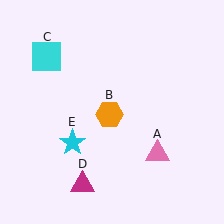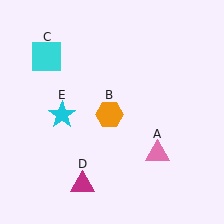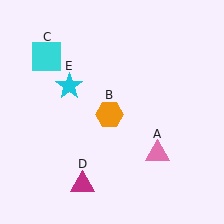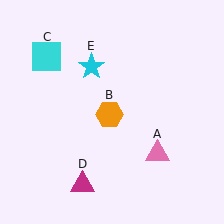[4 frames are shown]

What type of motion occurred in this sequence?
The cyan star (object E) rotated clockwise around the center of the scene.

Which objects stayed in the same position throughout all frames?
Pink triangle (object A) and orange hexagon (object B) and cyan square (object C) and magenta triangle (object D) remained stationary.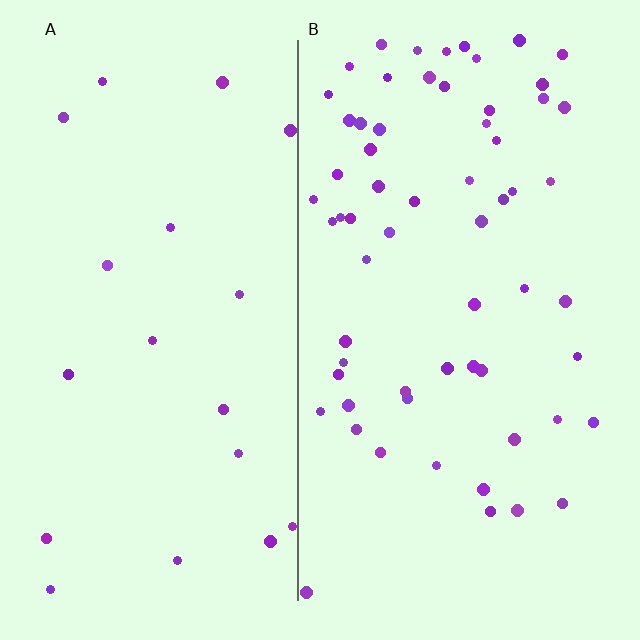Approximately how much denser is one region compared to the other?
Approximately 3.3× — region B over region A.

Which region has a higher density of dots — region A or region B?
B (the right).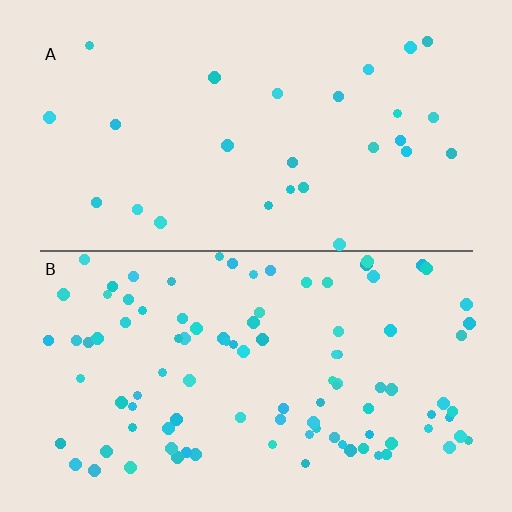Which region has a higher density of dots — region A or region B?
B (the bottom).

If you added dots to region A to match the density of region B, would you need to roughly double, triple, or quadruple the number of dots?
Approximately quadruple.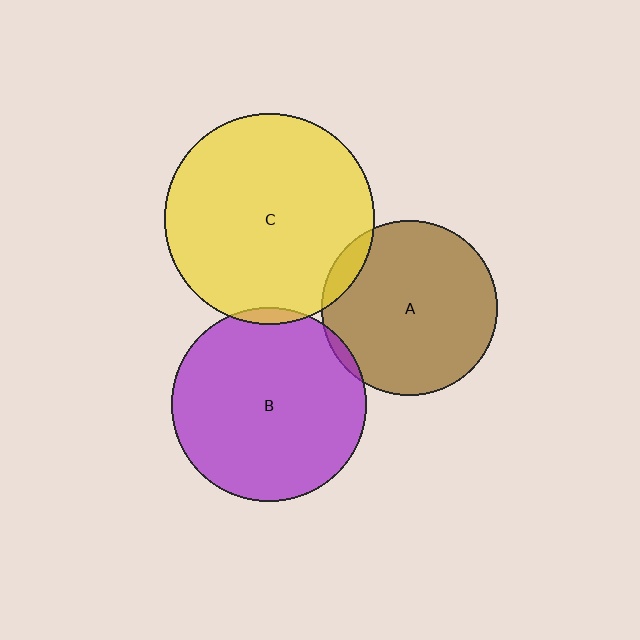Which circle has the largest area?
Circle C (yellow).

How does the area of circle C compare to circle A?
Approximately 1.4 times.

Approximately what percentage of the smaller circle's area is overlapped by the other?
Approximately 5%.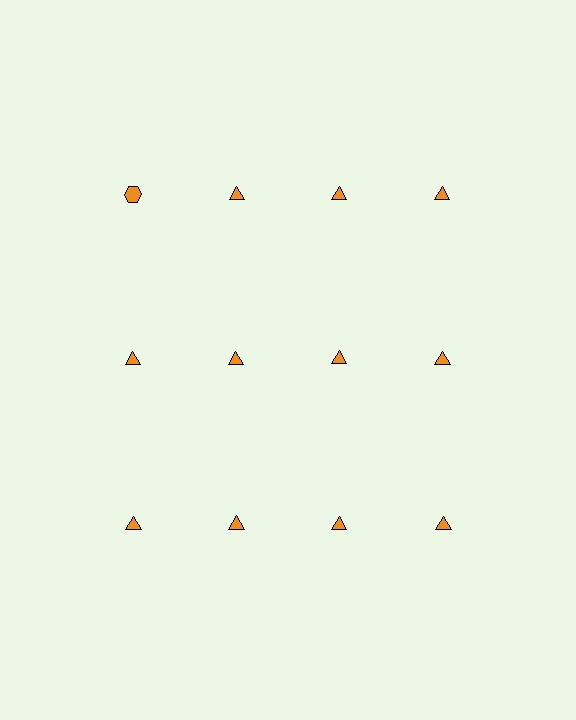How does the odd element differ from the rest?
It has a different shape: hexagon instead of triangle.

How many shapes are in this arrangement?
There are 12 shapes arranged in a grid pattern.